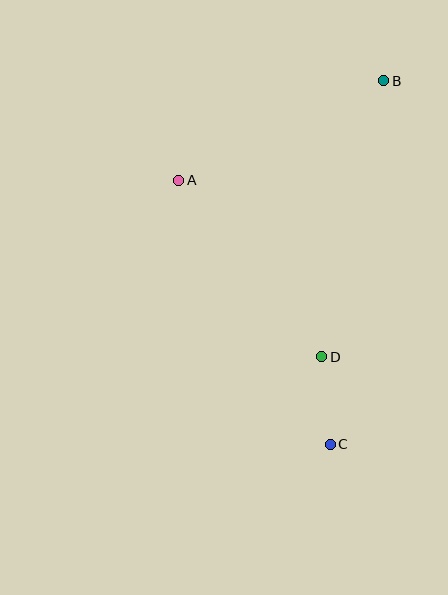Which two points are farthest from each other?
Points B and C are farthest from each other.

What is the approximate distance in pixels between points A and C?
The distance between A and C is approximately 304 pixels.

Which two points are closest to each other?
Points C and D are closest to each other.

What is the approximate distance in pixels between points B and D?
The distance between B and D is approximately 283 pixels.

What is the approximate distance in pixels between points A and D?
The distance between A and D is approximately 227 pixels.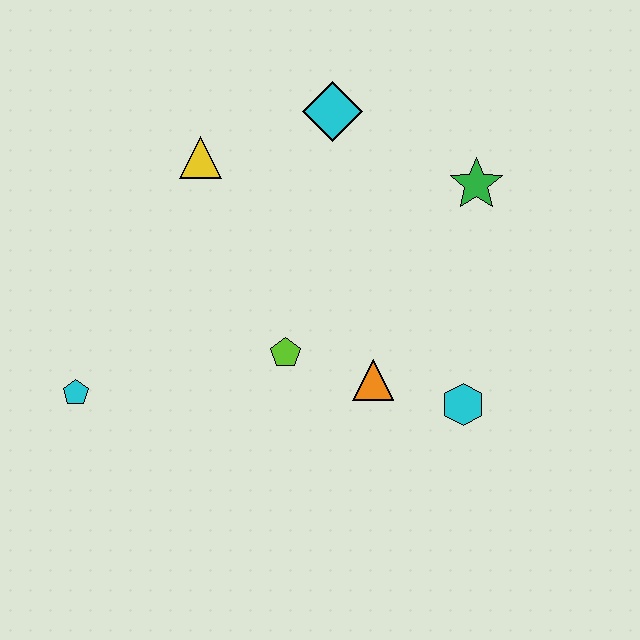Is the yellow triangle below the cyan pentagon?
No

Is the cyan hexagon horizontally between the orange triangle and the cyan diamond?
No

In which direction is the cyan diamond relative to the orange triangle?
The cyan diamond is above the orange triangle.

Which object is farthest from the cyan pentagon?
The green star is farthest from the cyan pentagon.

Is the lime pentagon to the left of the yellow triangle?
No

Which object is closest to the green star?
The cyan diamond is closest to the green star.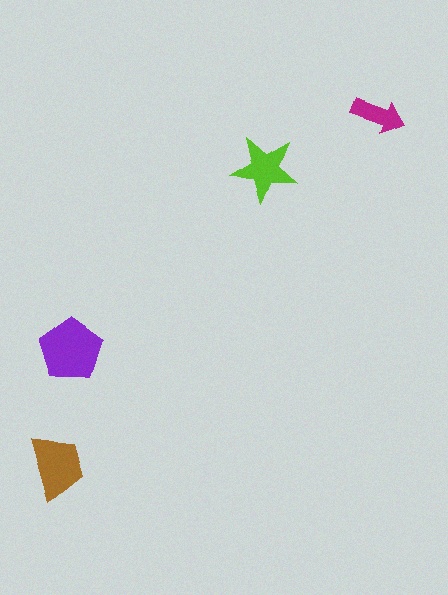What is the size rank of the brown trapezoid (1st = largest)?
2nd.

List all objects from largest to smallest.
The purple pentagon, the brown trapezoid, the lime star, the magenta arrow.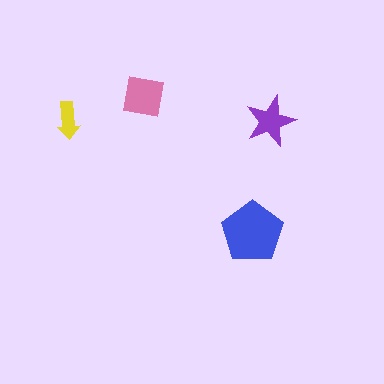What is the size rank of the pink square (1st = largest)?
2nd.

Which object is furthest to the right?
The purple star is rightmost.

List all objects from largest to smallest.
The blue pentagon, the pink square, the purple star, the yellow arrow.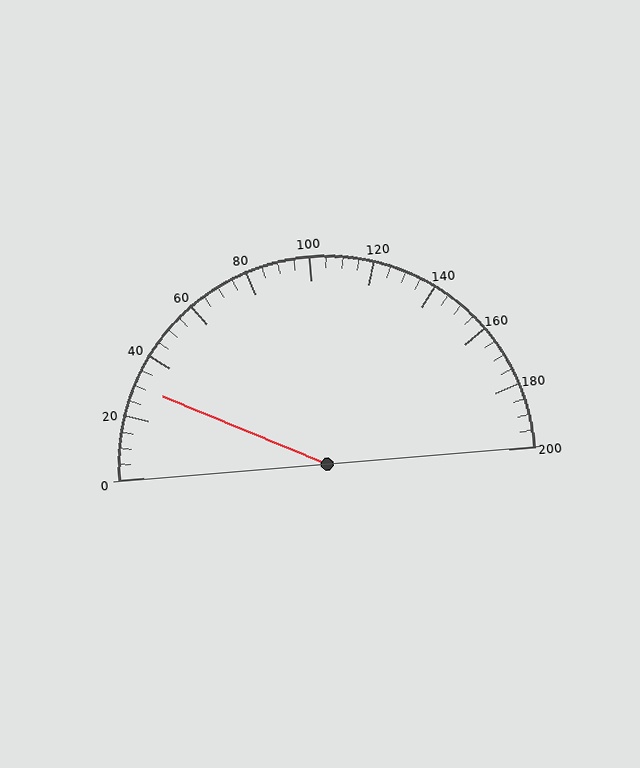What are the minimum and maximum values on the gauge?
The gauge ranges from 0 to 200.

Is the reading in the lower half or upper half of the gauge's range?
The reading is in the lower half of the range (0 to 200).